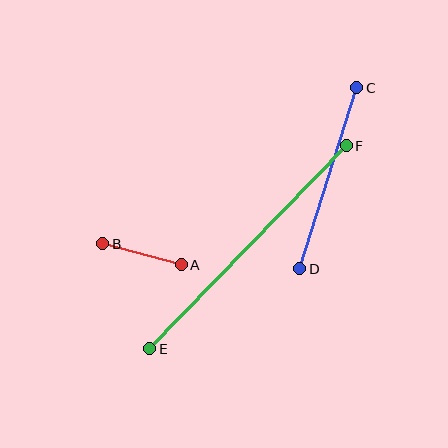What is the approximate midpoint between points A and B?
The midpoint is at approximately (142, 254) pixels.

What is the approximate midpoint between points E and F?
The midpoint is at approximately (248, 247) pixels.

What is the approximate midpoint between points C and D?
The midpoint is at approximately (328, 178) pixels.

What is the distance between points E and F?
The distance is approximately 283 pixels.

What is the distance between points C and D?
The distance is approximately 190 pixels.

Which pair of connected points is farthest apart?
Points E and F are farthest apart.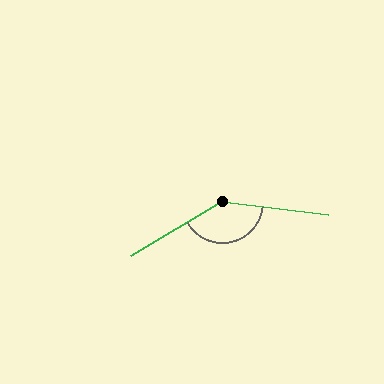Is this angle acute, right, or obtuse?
It is obtuse.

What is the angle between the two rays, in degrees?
Approximately 142 degrees.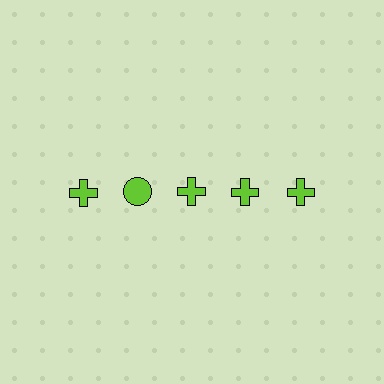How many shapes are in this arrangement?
There are 5 shapes arranged in a grid pattern.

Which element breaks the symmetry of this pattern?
The lime circle in the top row, second from left column breaks the symmetry. All other shapes are lime crosses.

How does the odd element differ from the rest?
It has a different shape: circle instead of cross.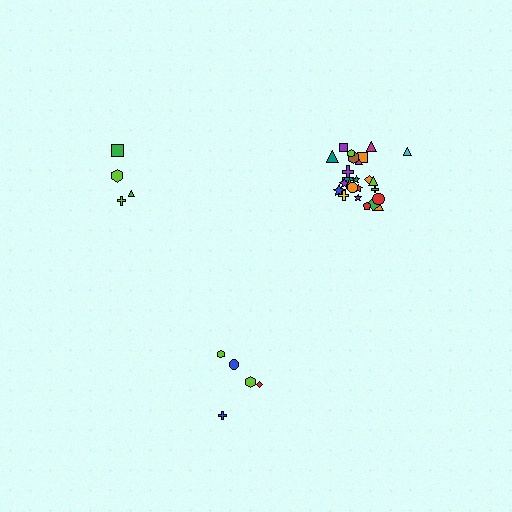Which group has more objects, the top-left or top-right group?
The top-right group.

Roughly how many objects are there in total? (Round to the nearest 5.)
Roughly 35 objects in total.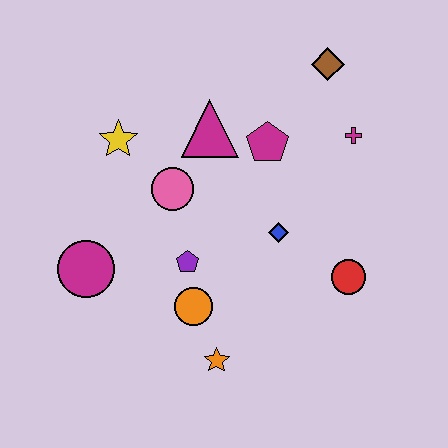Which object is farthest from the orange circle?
The brown diamond is farthest from the orange circle.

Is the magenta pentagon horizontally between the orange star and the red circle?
Yes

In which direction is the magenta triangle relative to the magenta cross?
The magenta triangle is to the left of the magenta cross.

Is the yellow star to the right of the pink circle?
No